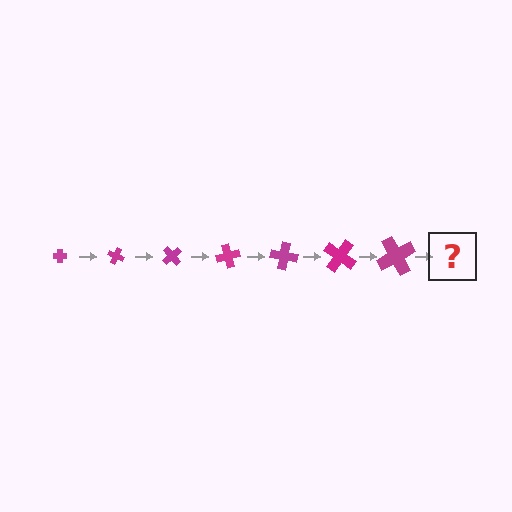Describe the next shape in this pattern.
It should be a cross, larger than the previous one and rotated 175 degrees from the start.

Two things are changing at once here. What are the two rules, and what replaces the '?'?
The two rules are that the cross grows larger each step and it rotates 25 degrees each step. The '?' should be a cross, larger than the previous one and rotated 175 degrees from the start.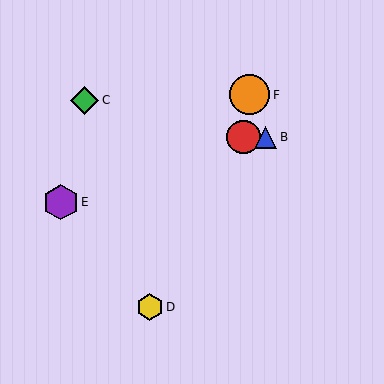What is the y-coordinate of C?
Object C is at y≈100.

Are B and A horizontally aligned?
Yes, both are at y≈137.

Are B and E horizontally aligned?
No, B is at y≈137 and E is at y≈202.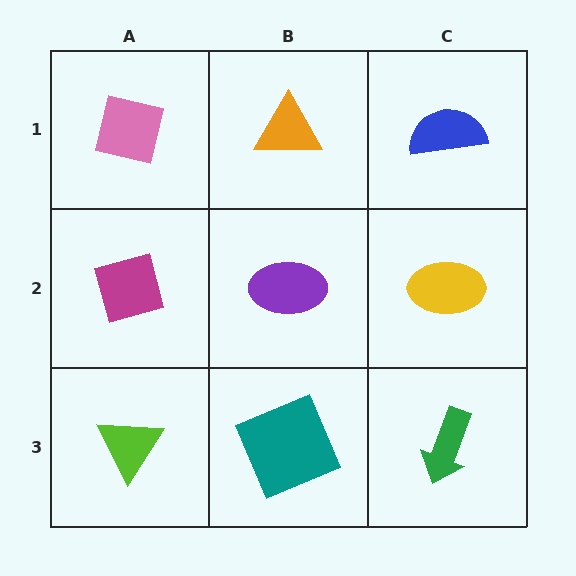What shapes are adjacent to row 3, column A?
A magenta diamond (row 2, column A), a teal square (row 3, column B).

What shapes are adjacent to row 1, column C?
A yellow ellipse (row 2, column C), an orange triangle (row 1, column B).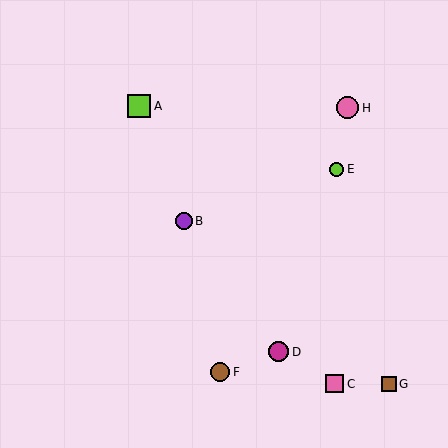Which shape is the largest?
The lime square (labeled A) is the largest.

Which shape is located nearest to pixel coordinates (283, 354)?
The magenta circle (labeled D) at (279, 352) is nearest to that location.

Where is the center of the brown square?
The center of the brown square is at (389, 384).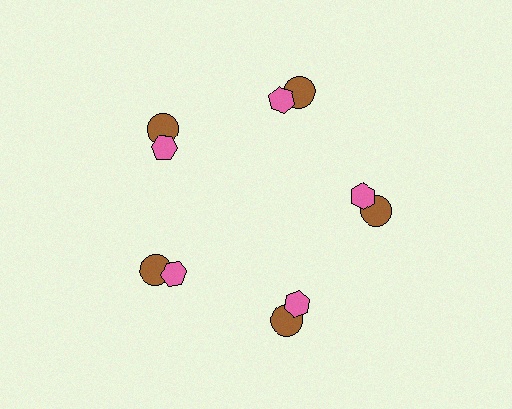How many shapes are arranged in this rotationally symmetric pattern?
There are 10 shapes, arranged in 5 groups of 2.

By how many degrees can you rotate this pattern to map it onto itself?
The pattern maps onto itself every 72 degrees of rotation.